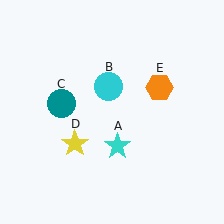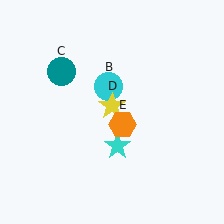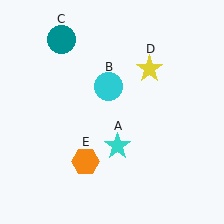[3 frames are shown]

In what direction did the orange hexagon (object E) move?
The orange hexagon (object E) moved down and to the left.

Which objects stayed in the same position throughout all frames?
Cyan star (object A) and cyan circle (object B) remained stationary.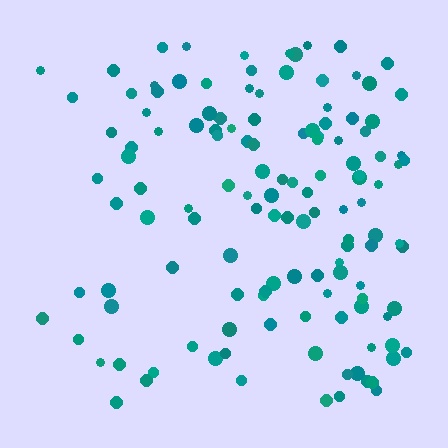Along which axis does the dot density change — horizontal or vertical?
Horizontal.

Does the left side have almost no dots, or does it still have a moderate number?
Still a moderate number, just noticeably fewer than the right.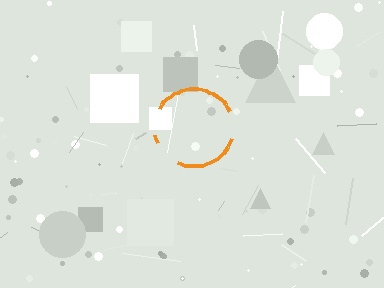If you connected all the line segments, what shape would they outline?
They would outline a circle.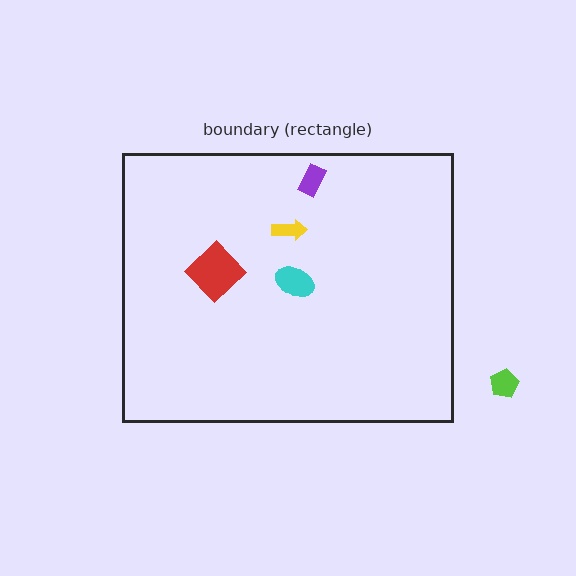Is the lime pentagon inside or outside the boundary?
Outside.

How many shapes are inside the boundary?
4 inside, 1 outside.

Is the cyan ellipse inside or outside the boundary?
Inside.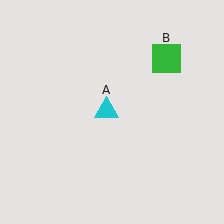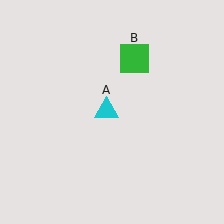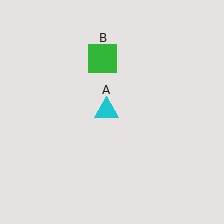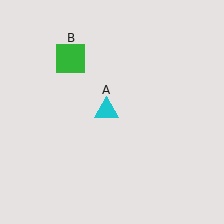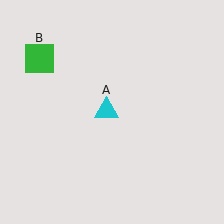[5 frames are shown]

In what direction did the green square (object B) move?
The green square (object B) moved left.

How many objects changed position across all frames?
1 object changed position: green square (object B).